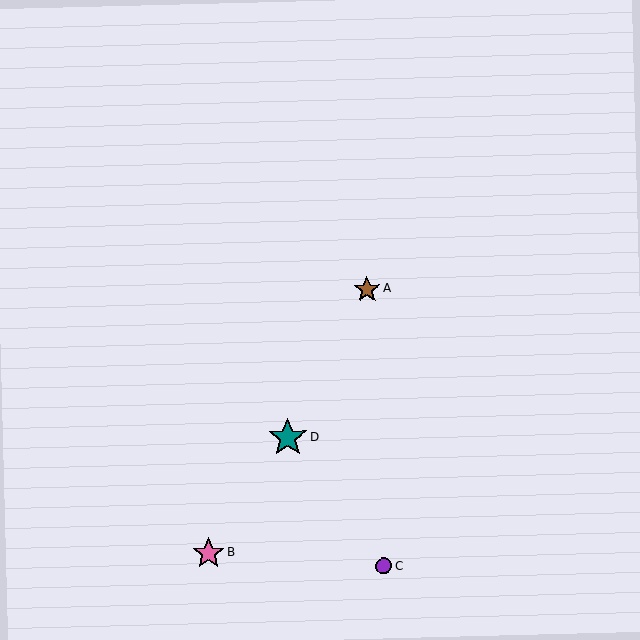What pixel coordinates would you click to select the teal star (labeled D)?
Click at (288, 438) to select the teal star D.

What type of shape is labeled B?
Shape B is a pink star.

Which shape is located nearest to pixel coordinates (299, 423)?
The teal star (labeled D) at (288, 438) is nearest to that location.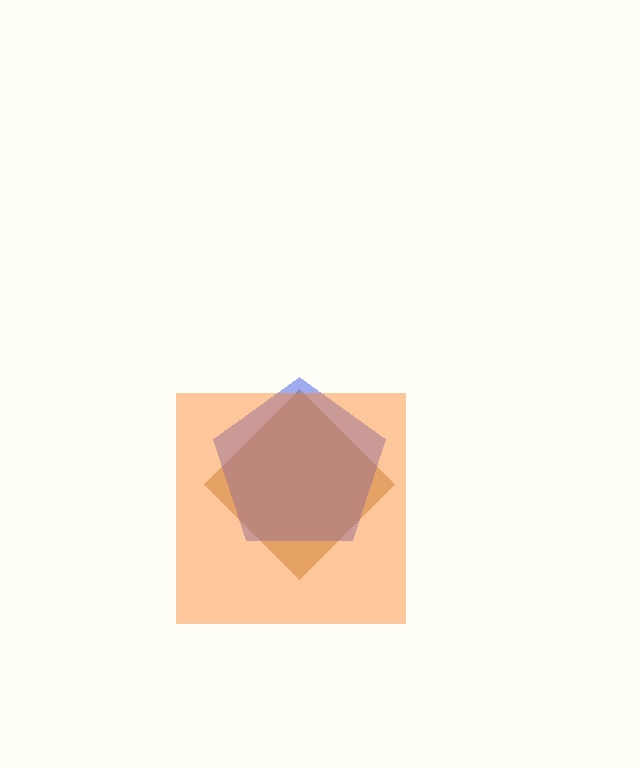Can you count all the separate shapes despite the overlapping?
Yes, there are 3 separate shapes.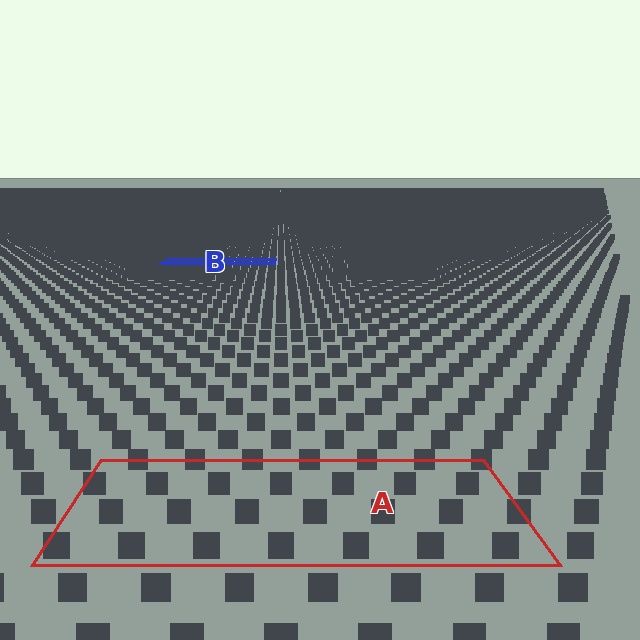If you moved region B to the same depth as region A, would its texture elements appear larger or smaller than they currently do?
They would appear larger. At a closer depth, the same texture elements are projected at a bigger on-screen size.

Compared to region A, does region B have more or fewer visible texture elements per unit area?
Region B has more texture elements per unit area — they are packed more densely because it is farther away.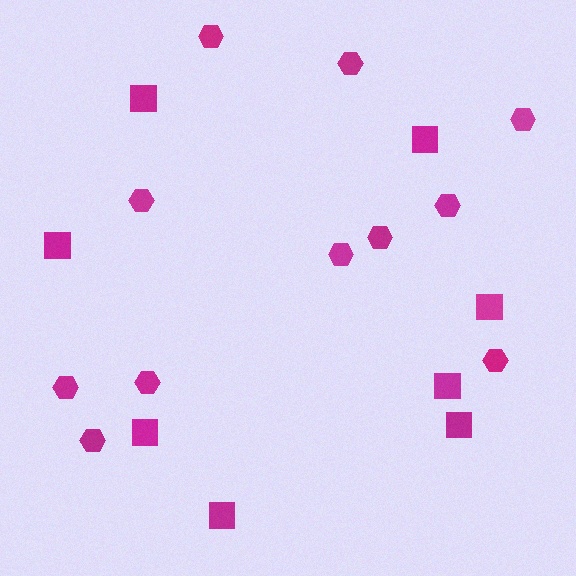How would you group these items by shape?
There are 2 groups: one group of hexagons (11) and one group of squares (8).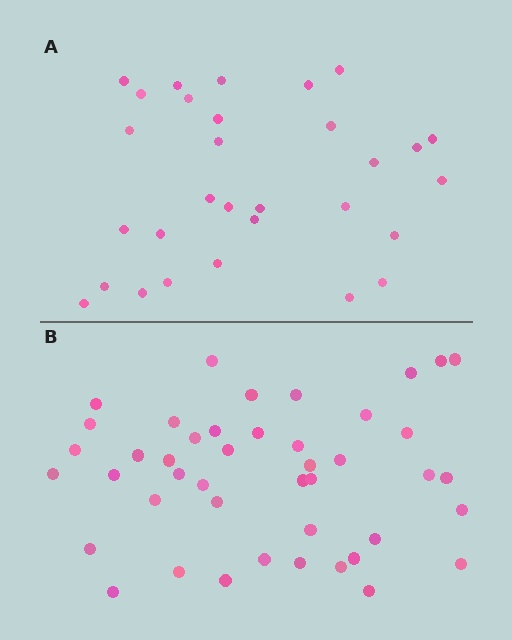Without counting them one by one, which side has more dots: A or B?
Region B (the bottom region) has more dots.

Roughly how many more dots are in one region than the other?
Region B has approximately 15 more dots than region A.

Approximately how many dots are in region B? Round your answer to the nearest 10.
About 40 dots. (The exact count is 44, which rounds to 40.)